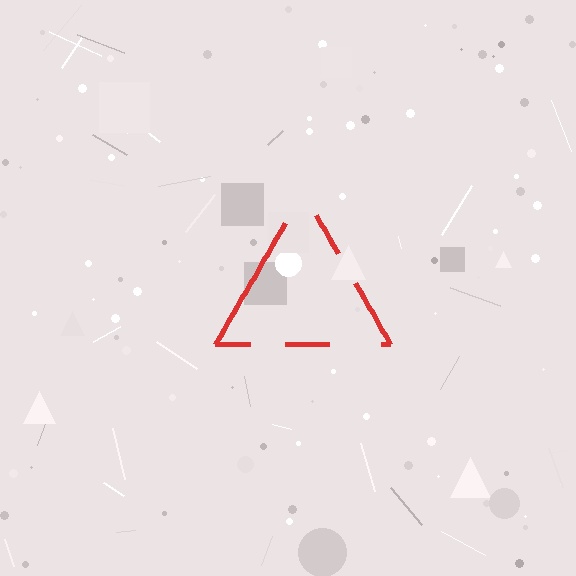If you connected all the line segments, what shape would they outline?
They would outline a triangle.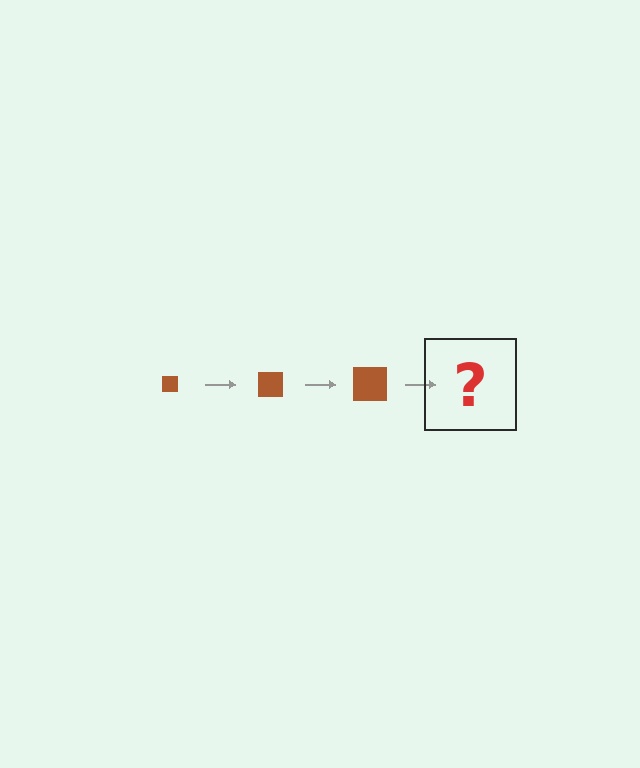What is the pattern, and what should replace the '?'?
The pattern is that the square gets progressively larger each step. The '?' should be a brown square, larger than the previous one.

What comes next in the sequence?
The next element should be a brown square, larger than the previous one.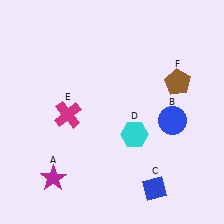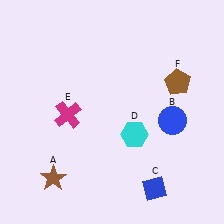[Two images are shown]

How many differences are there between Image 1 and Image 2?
There is 1 difference between the two images.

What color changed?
The star (A) changed from magenta in Image 1 to brown in Image 2.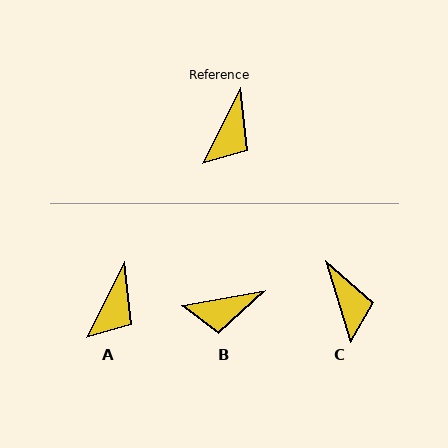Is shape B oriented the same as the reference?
No, it is off by about 54 degrees.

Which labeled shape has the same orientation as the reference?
A.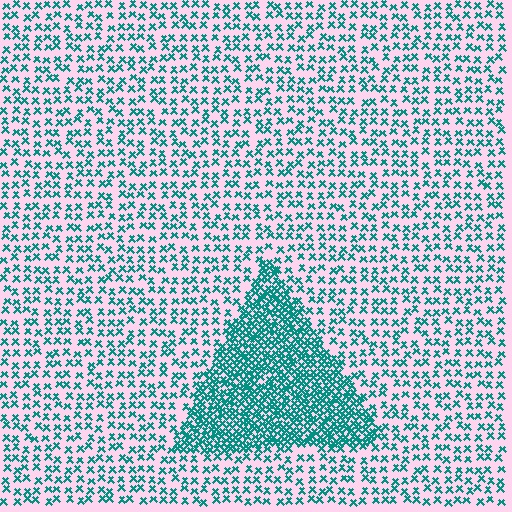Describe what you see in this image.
The image contains small teal elements arranged at two different densities. A triangle-shaped region is visible where the elements are more densely packed than the surrounding area.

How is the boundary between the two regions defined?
The boundary is defined by a change in element density (approximately 2.7x ratio). All elements are the same color, size, and shape.